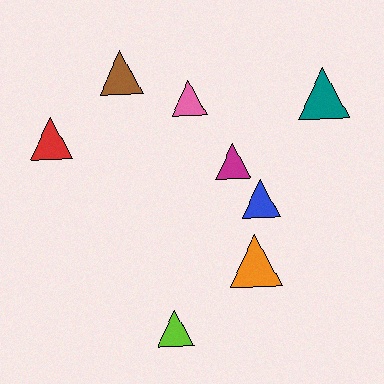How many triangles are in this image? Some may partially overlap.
There are 8 triangles.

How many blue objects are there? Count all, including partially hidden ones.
There is 1 blue object.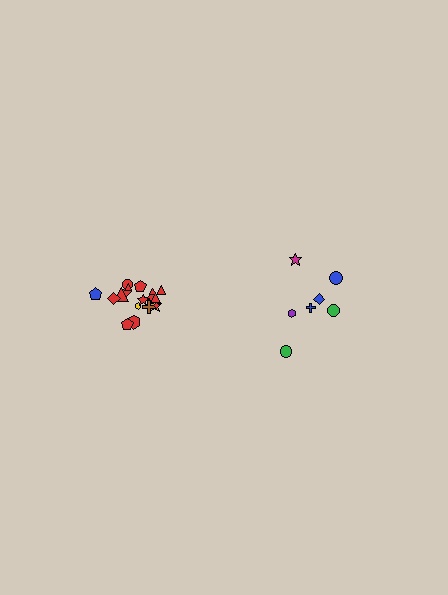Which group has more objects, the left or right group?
The left group.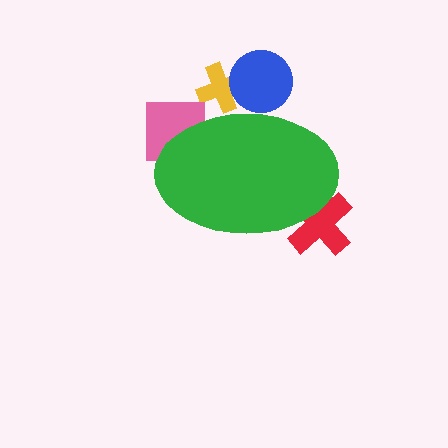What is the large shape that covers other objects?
A green ellipse.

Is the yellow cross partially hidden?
Yes, the yellow cross is partially hidden behind the green ellipse.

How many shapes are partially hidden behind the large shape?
4 shapes are partially hidden.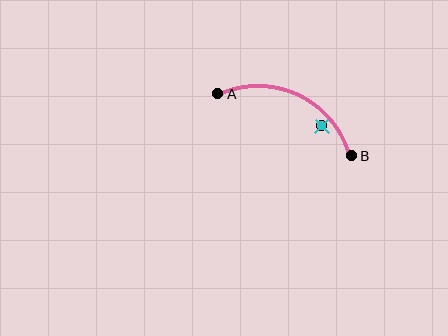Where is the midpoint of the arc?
The arc midpoint is the point on the curve farthest from the straight line joining A and B. It sits above that line.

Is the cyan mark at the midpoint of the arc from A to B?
No — the cyan mark does not lie on the arc at all. It sits slightly inside the curve.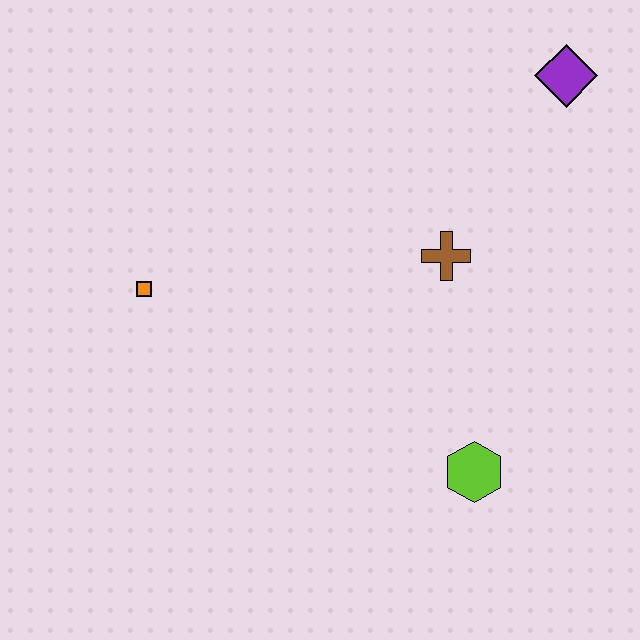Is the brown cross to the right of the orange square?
Yes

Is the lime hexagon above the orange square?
No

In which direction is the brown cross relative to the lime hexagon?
The brown cross is above the lime hexagon.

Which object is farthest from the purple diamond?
The orange square is farthest from the purple diamond.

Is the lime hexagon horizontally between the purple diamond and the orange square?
Yes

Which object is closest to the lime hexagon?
The brown cross is closest to the lime hexagon.